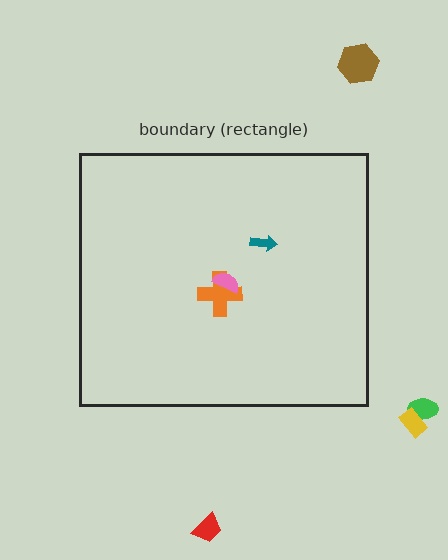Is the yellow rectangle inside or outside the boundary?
Outside.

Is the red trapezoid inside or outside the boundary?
Outside.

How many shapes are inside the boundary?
3 inside, 4 outside.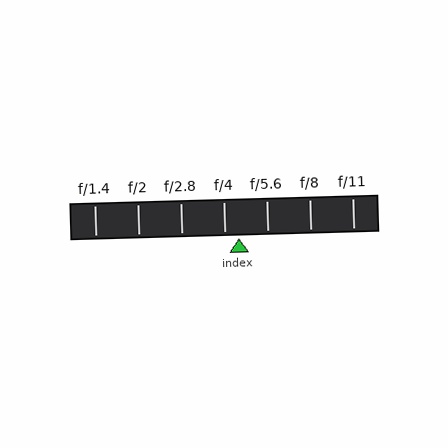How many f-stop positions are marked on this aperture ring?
There are 7 f-stop positions marked.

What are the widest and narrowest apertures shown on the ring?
The widest aperture shown is f/1.4 and the narrowest is f/11.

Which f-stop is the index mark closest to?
The index mark is closest to f/4.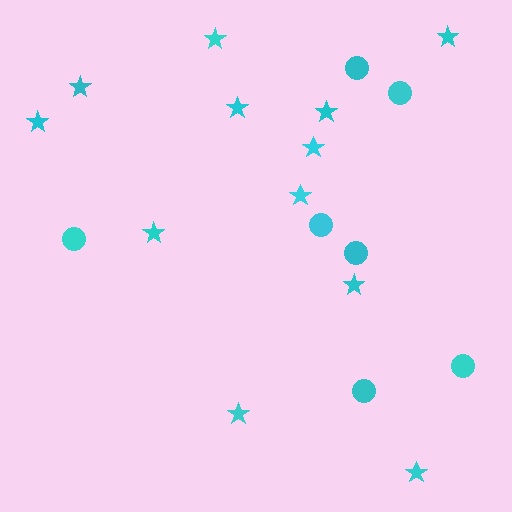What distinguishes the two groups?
There are 2 groups: one group of stars (12) and one group of circles (7).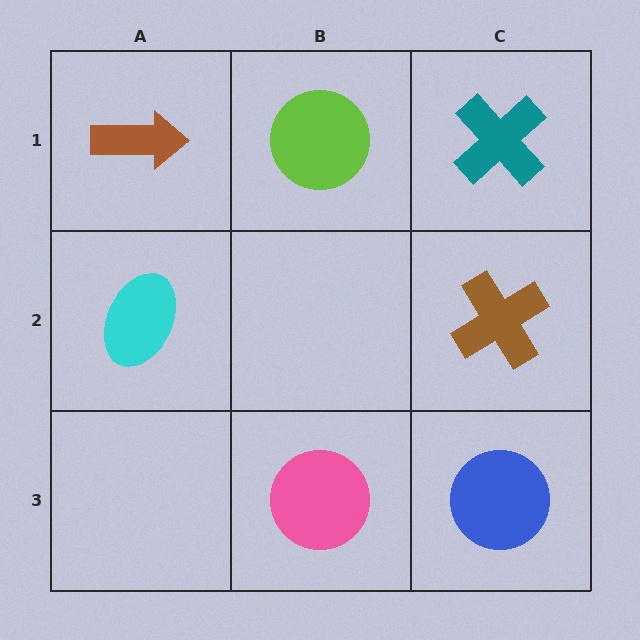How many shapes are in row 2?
2 shapes.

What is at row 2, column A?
A cyan ellipse.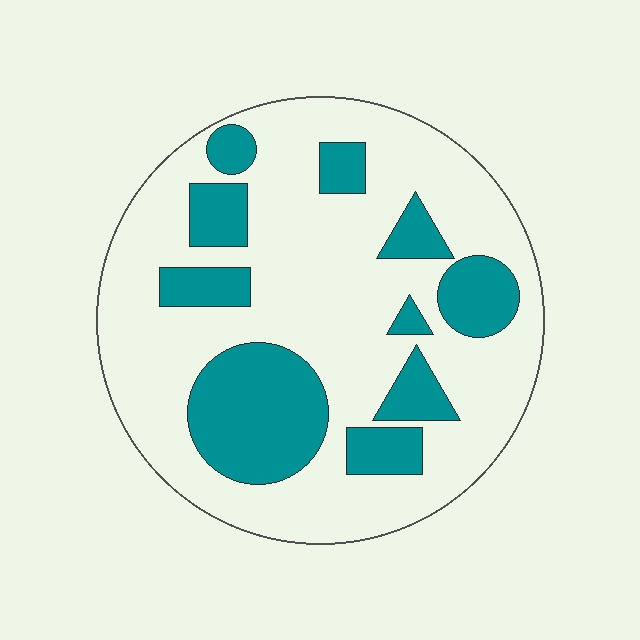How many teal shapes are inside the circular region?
10.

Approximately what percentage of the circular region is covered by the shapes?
Approximately 30%.